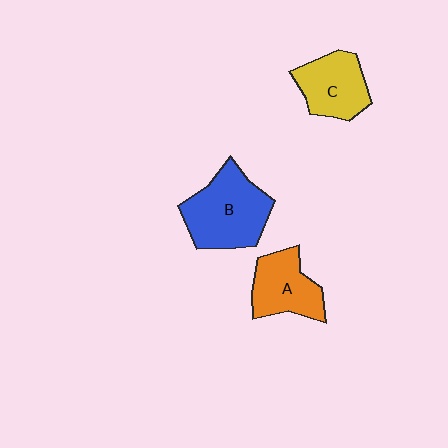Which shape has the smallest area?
Shape A (orange).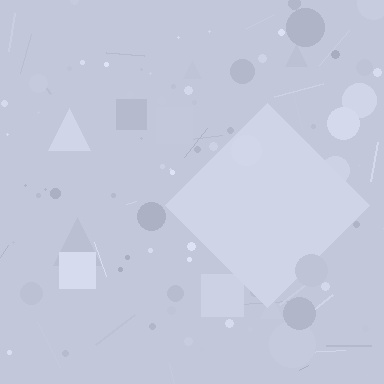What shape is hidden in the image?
A diamond is hidden in the image.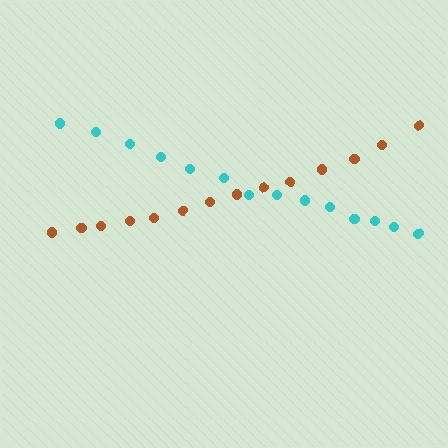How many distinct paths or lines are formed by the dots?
There are 2 distinct paths.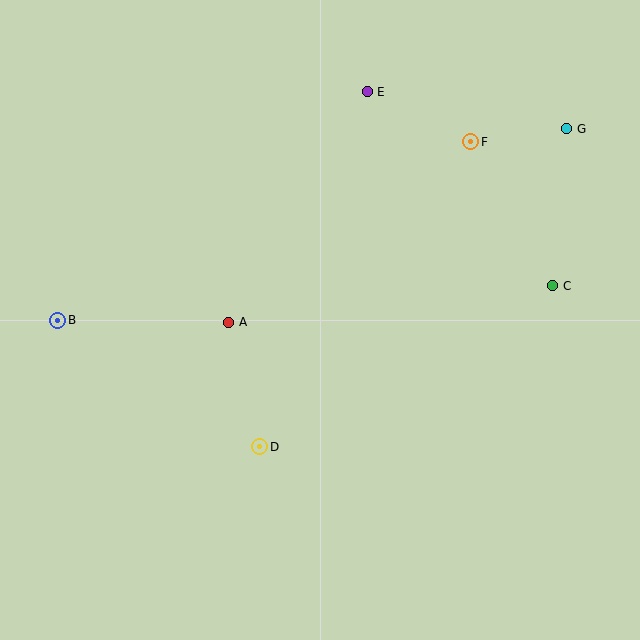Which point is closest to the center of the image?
Point A at (229, 322) is closest to the center.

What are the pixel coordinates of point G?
Point G is at (567, 129).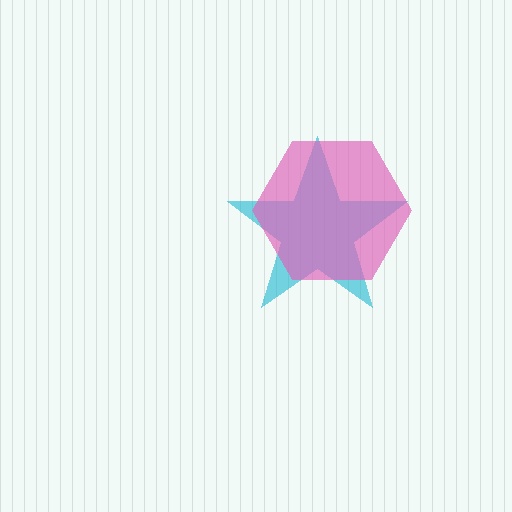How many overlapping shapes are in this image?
There are 2 overlapping shapes in the image.